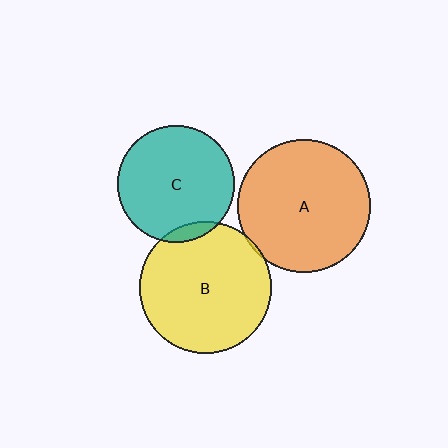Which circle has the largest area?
Circle B (yellow).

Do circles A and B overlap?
Yes.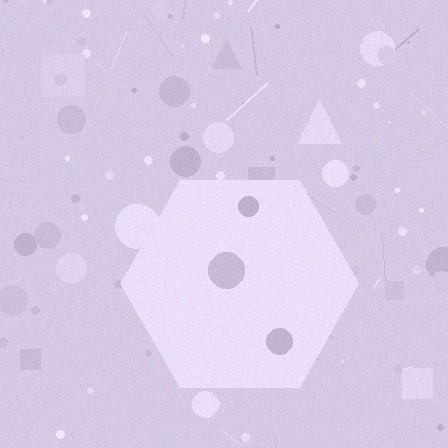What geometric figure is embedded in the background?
A hexagon is embedded in the background.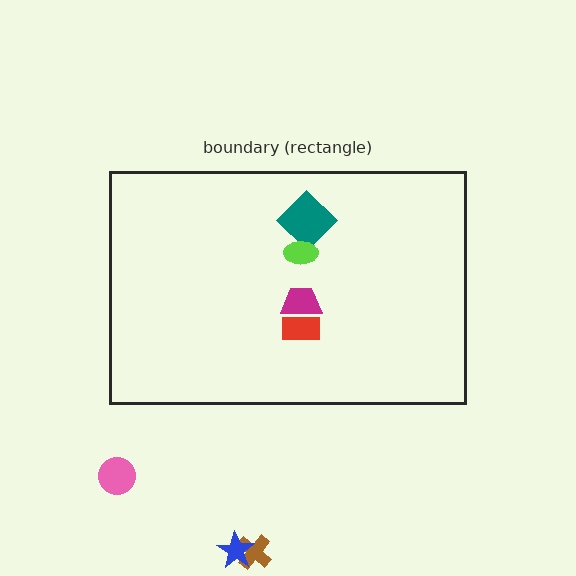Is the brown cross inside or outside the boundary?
Outside.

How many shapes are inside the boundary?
4 inside, 3 outside.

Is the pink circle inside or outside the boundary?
Outside.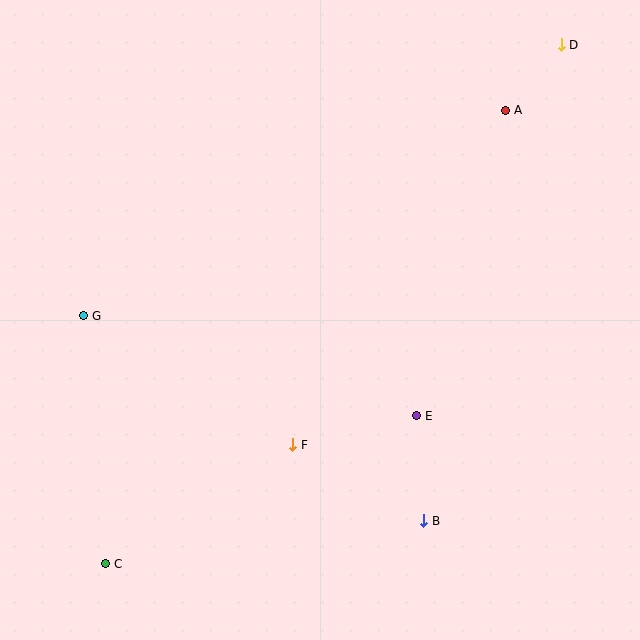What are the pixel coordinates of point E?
Point E is at (417, 416).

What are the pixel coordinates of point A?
Point A is at (506, 110).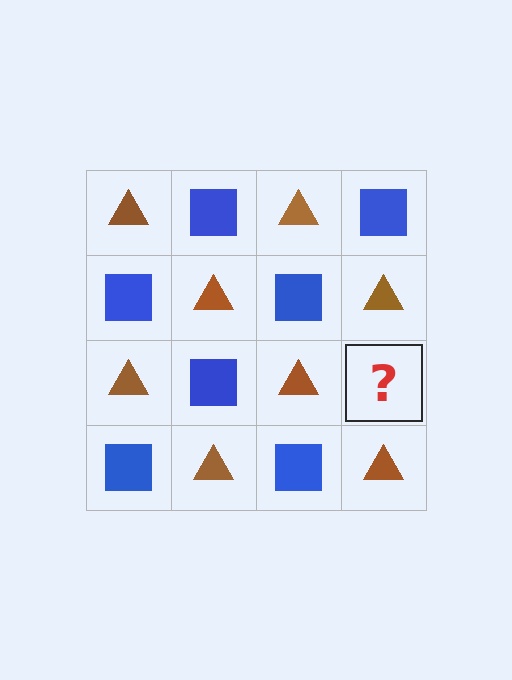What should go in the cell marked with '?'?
The missing cell should contain a blue square.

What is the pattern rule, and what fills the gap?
The rule is that it alternates brown triangle and blue square in a checkerboard pattern. The gap should be filled with a blue square.